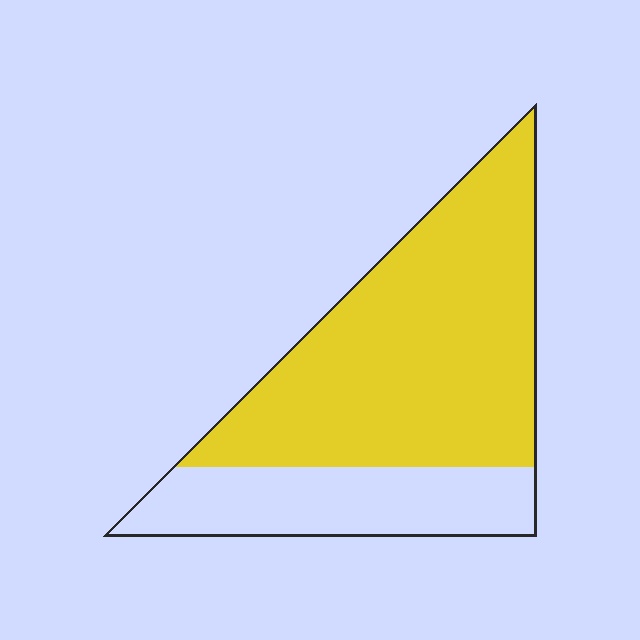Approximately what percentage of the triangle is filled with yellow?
Approximately 70%.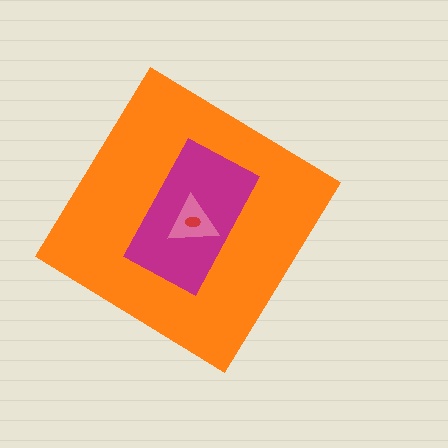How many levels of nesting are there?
4.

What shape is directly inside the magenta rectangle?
The pink triangle.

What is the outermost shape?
The orange diamond.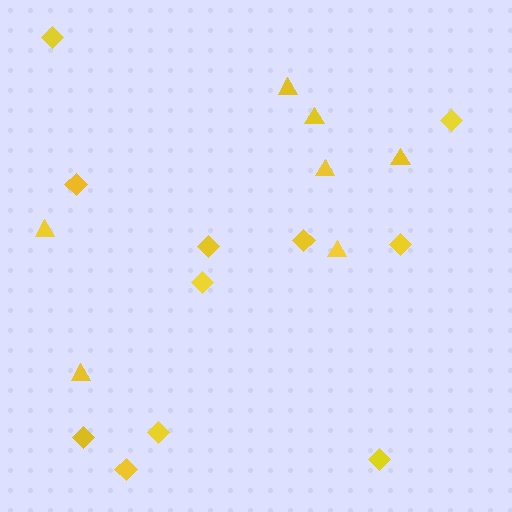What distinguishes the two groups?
There are 2 groups: one group of diamonds (11) and one group of triangles (7).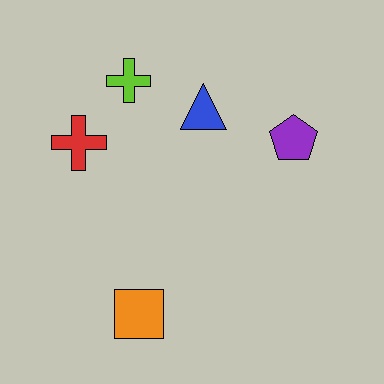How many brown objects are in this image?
There are no brown objects.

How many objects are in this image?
There are 5 objects.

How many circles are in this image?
There are no circles.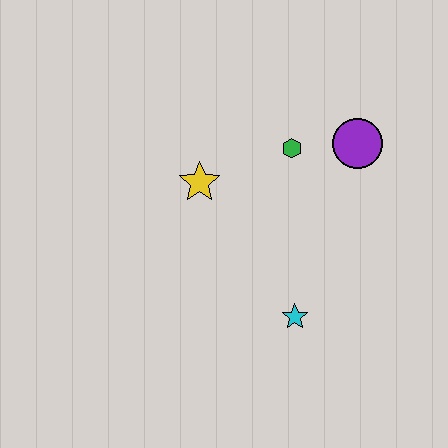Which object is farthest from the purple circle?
The cyan star is farthest from the purple circle.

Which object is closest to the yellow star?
The green hexagon is closest to the yellow star.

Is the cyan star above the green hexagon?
No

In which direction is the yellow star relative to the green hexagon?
The yellow star is to the left of the green hexagon.